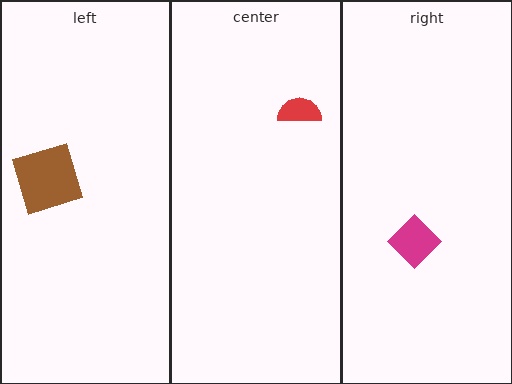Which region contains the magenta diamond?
The right region.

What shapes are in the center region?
The red semicircle.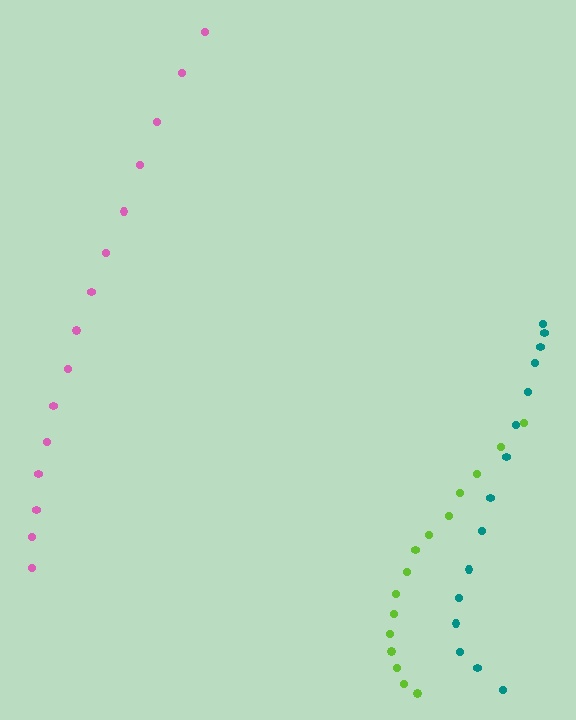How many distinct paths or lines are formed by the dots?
There are 3 distinct paths.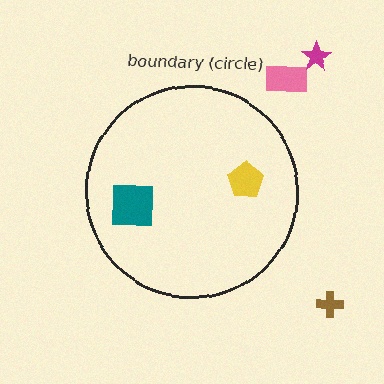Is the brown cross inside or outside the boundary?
Outside.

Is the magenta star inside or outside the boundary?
Outside.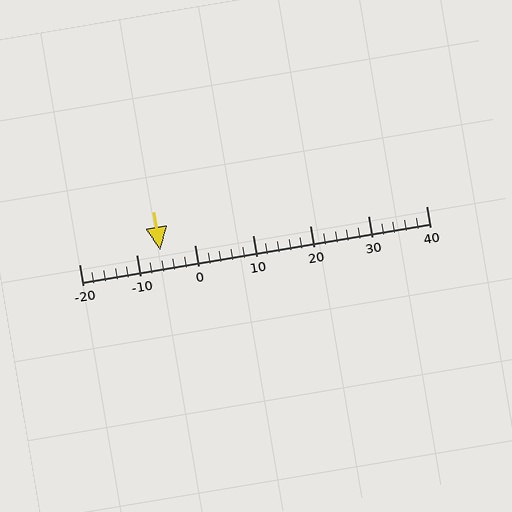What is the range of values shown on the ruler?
The ruler shows values from -20 to 40.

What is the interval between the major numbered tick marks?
The major tick marks are spaced 10 units apart.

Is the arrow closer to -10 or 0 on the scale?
The arrow is closer to -10.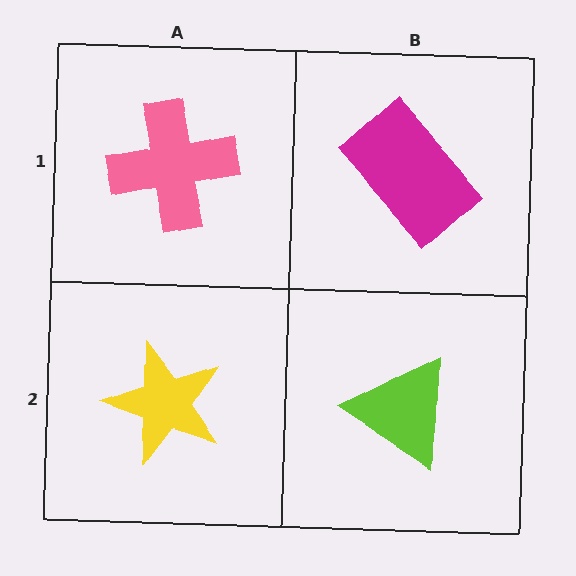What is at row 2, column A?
A yellow star.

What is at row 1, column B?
A magenta rectangle.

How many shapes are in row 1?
2 shapes.